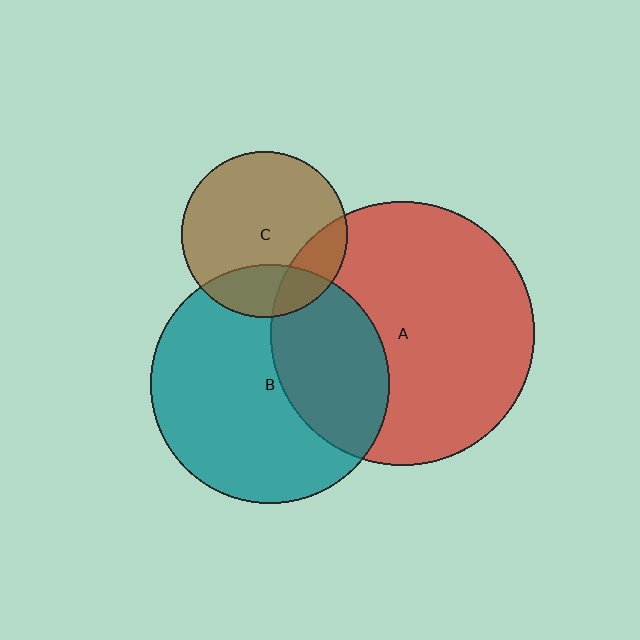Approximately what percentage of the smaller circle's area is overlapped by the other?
Approximately 20%.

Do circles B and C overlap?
Yes.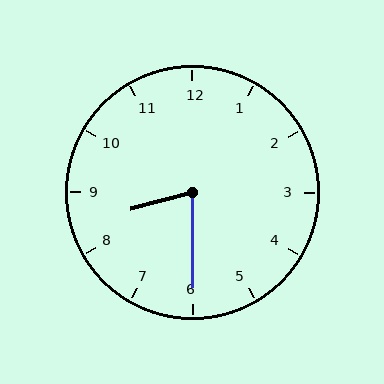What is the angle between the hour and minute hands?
Approximately 75 degrees.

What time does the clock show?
8:30.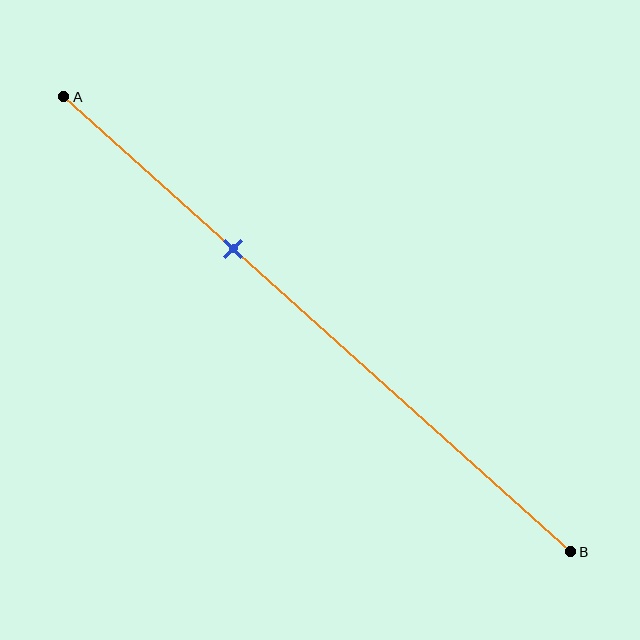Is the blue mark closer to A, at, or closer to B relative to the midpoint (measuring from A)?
The blue mark is closer to point A than the midpoint of segment AB.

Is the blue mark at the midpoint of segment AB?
No, the mark is at about 35% from A, not at the 50% midpoint.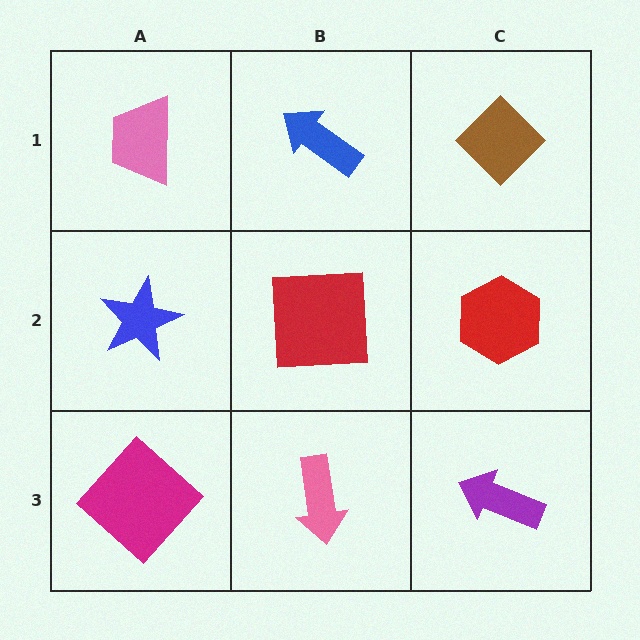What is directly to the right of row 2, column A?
A red square.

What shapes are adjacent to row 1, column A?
A blue star (row 2, column A), a blue arrow (row 1, column B).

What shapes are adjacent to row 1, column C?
A red hexagon (row 2, column C), a blue arrow (row 1, column B).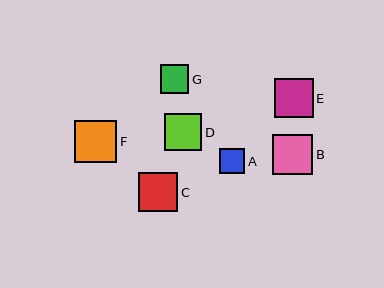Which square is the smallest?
Square A is the smallest with a size of approximately 26 pixels.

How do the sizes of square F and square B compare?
Square F and square B are approximately the same size.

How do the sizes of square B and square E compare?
Square B and square E are approximately the same size.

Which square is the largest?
Square F is the largest with a size of approximately 42 pixels.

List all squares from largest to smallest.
From largest to smallest: F, B, C, E, D, G, A.